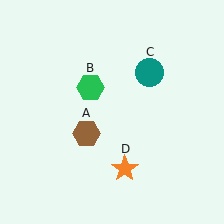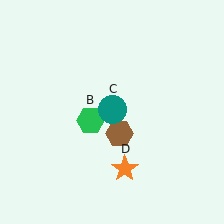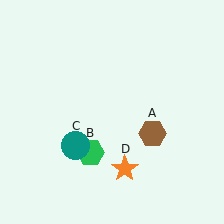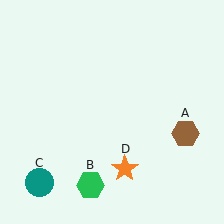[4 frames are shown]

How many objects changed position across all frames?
3 objects changed position: brown hexagon (object A), green hexagon (object B), teal circle (object C).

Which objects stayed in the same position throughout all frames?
Orange star (object D) remained stationary.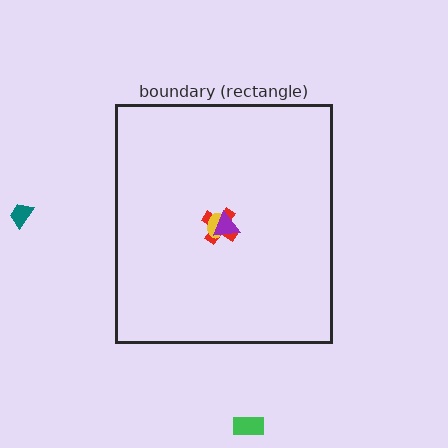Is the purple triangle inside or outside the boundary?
Inside.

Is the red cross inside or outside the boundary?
Inside.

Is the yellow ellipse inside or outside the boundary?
Inside.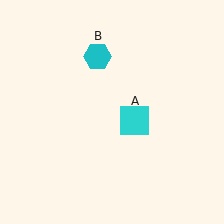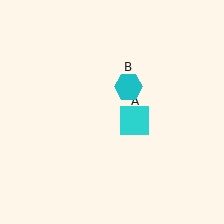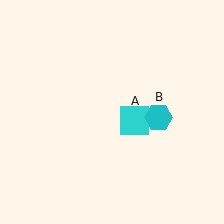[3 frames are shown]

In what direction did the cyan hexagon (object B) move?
The cyan hexagon (object B) moved down and to the right.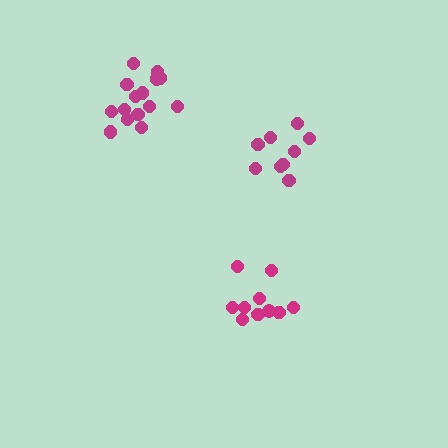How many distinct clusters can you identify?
There are 3 distinct clusters.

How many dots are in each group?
Group 1: 10 dots, Group 2: 9 dots, Group 3: 15 dots (34 total).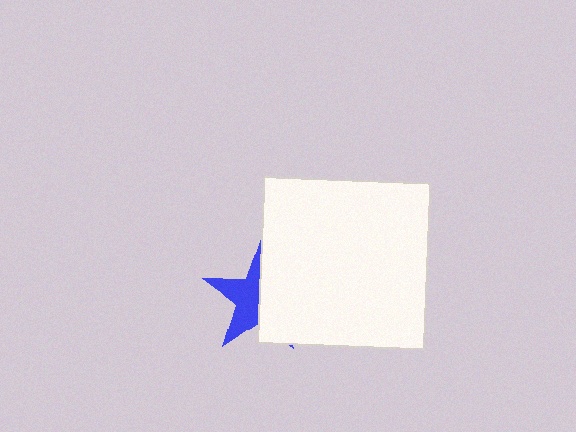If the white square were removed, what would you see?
You would see the complete blue star.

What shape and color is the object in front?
The object in front is a white square.